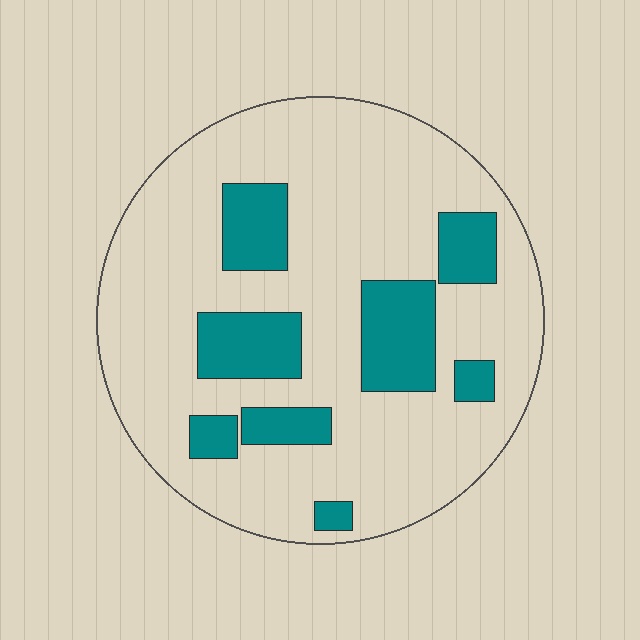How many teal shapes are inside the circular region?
8.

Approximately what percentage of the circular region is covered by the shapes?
Approximately 20%.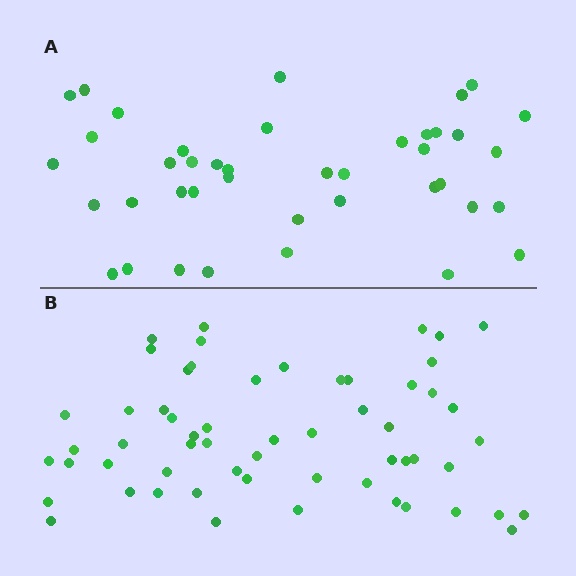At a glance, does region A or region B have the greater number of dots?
Region B (the bottom region) has more dots.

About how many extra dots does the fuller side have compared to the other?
Region B has approximately 15 more dots than region A.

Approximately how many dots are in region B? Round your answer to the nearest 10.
About 60 dots. (The exact count is 58, which rounds to 60.)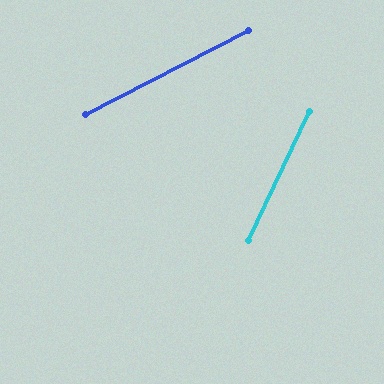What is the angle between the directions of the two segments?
Approximately 38 degrees.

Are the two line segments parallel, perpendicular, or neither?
Neither parallel nor perpendicular — they differ by about 38°.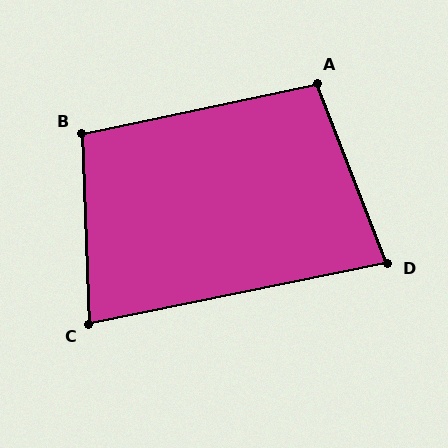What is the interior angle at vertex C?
Approximately 81 degrees (acute).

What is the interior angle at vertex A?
Approximately 99 degrees (obtuse).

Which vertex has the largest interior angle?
B, at approximately 100 degrees.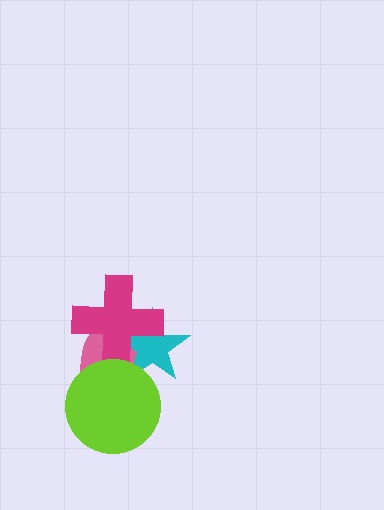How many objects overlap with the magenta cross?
2 objects overlap with the magenta cross.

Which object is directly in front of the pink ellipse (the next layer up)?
The cyan star is directly in front of the pink ellipse.